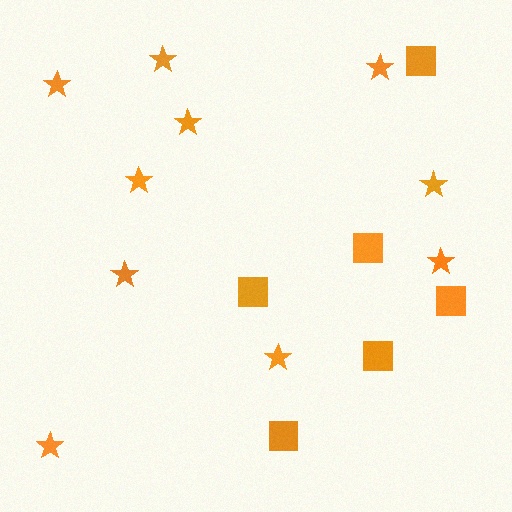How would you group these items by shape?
There are 2 groups: one group of stars (10) and one group of squares (6).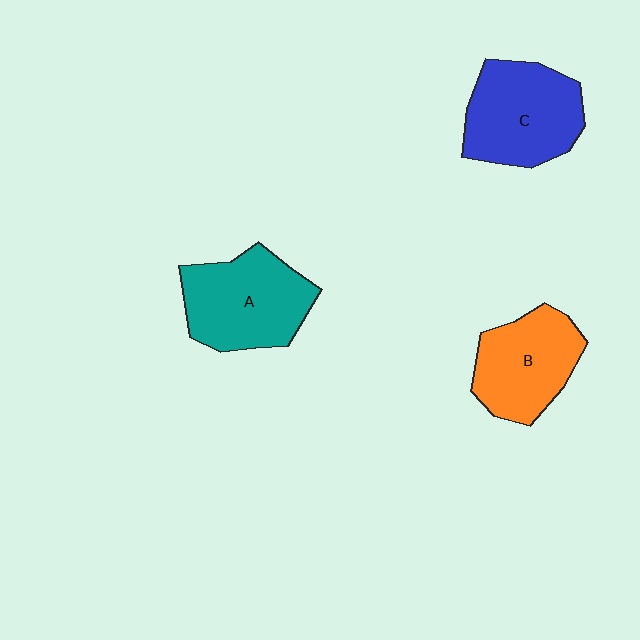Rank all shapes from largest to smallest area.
From largest to smallest: A (teal), C (blue), B (orange).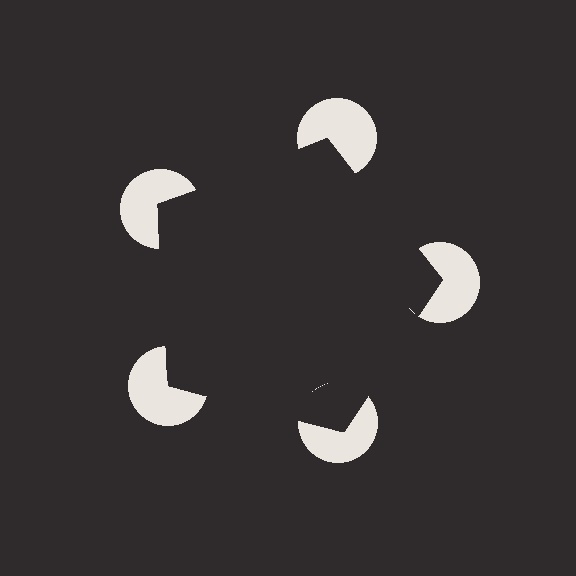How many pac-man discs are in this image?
There are 5 — one at each vertex of the illusory pentagon.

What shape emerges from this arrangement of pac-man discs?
An illusory pentagon — its edges are inferred from the aligned wedge cuts in the pac-man discs, not physically drawn.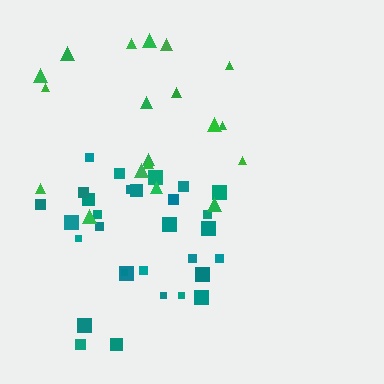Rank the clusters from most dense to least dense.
teal, green.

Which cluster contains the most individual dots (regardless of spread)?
Teal (30).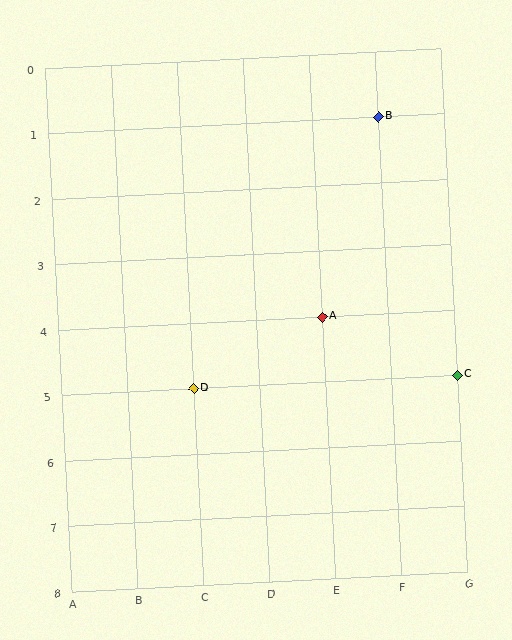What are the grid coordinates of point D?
Point D is at grid coordinates (C, 5).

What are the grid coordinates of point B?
Point B is at grid coordinates (F, 1).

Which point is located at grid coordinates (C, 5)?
Point D is at (C, 5).